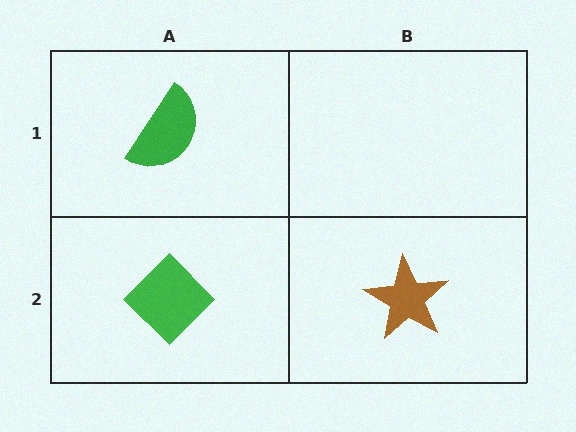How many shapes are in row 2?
2 shapes.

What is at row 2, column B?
A brown star.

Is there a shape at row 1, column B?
No, that cell is empty.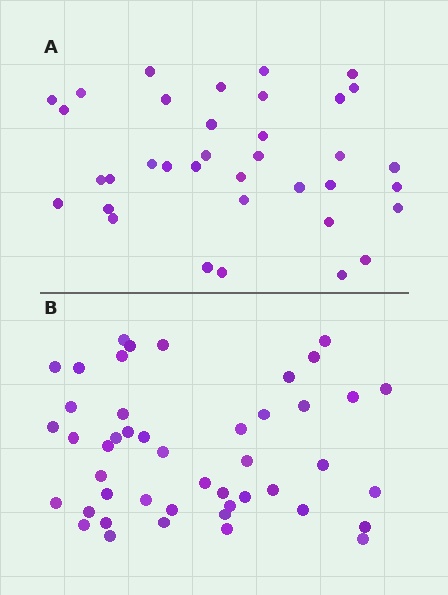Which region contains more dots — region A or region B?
Region B (the bottom region) has more dots.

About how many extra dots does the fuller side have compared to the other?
Region B has roughly 10 or so more dots than region A.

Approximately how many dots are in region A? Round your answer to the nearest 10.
About 40 dots. (The exact count is 36, which rounds to 40.)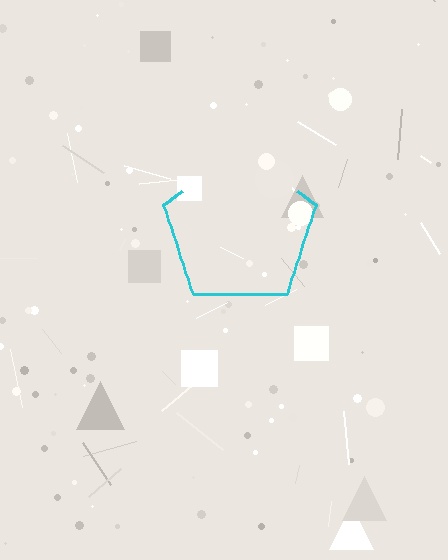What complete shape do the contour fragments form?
The contour fragments form a pentagon.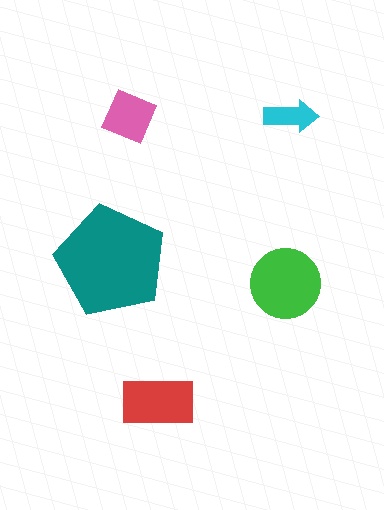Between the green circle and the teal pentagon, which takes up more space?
The teal pentagon.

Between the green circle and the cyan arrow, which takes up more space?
The green circle.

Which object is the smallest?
The cyan arrow.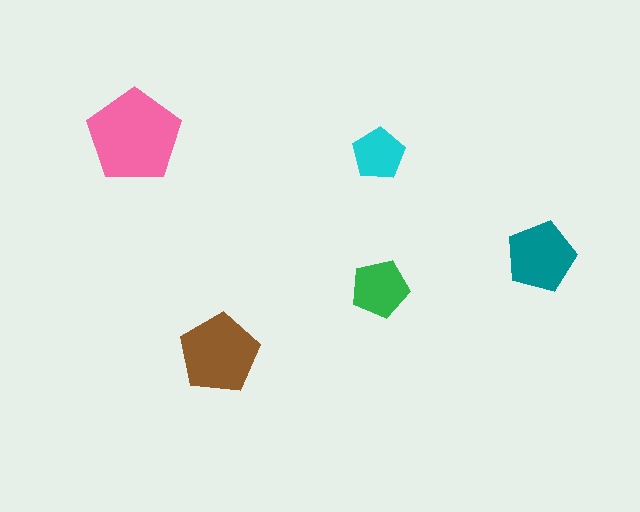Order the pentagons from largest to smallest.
the pink one, the brown one, the teal one, the green one, the cyan one.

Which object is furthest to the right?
The teal pentagon is rightmost.